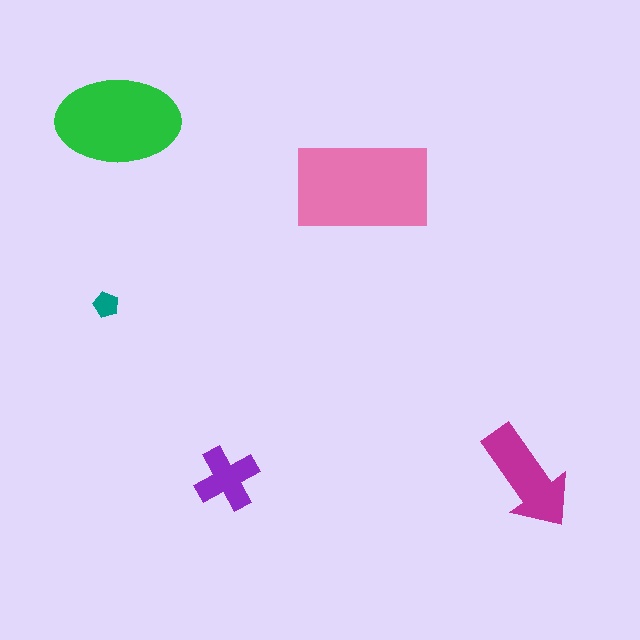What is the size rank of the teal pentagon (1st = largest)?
5th.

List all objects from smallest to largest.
The teal pentagon, the purple cross, the magenta arrow, the green ellipse, the pink rectangle.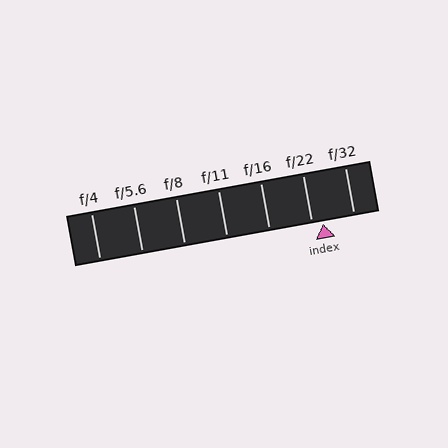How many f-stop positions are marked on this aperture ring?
There are 7 f-stop positions marked.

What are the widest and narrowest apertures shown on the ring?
The widest aperture shown is f/4 and the narrowest is f/32.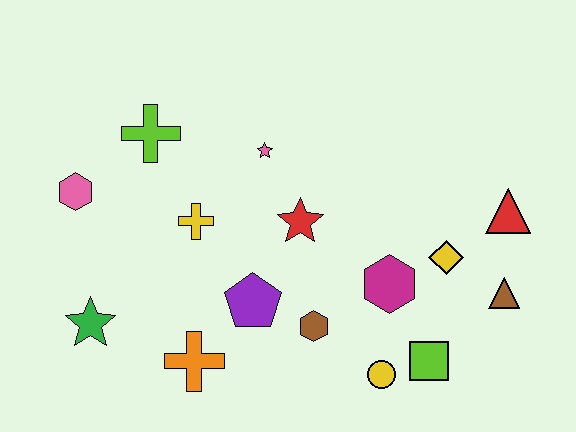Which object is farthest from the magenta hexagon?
The pink hexagon is farthest from the magenta hexagon.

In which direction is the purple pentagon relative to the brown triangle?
The purple pentagon is to the left of the brown triangle.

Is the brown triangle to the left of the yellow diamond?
No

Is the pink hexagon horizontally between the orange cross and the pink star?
No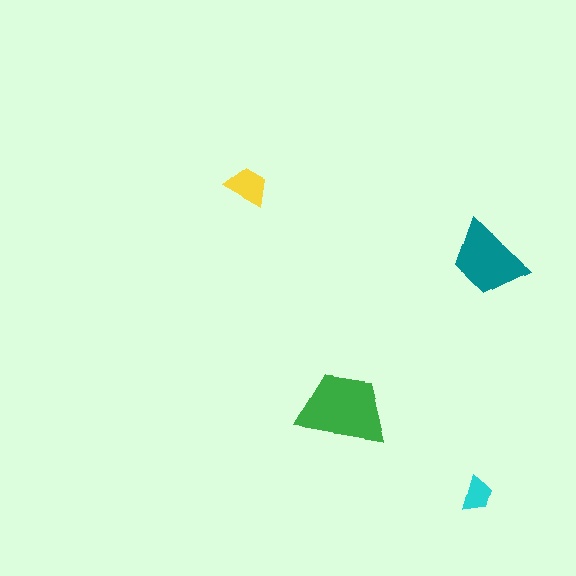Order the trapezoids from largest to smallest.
the green one, the teal one, the yellow one, the cyan one.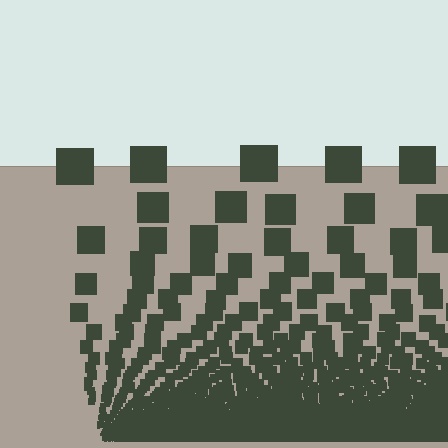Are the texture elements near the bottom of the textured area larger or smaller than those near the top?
Smaller. The gradient is inverted — elements near the bottom are smaller and denser.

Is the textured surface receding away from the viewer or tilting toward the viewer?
The surface appears to tilt toward the viewer. Texture elements get larger and sparser toward the top.